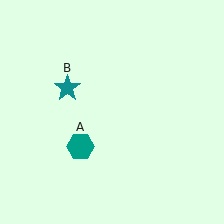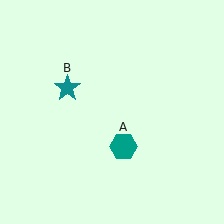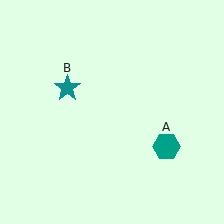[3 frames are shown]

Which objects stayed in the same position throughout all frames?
Teal star (object B) remained stationary.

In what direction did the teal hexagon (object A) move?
The teal hexagon (object A) moved right.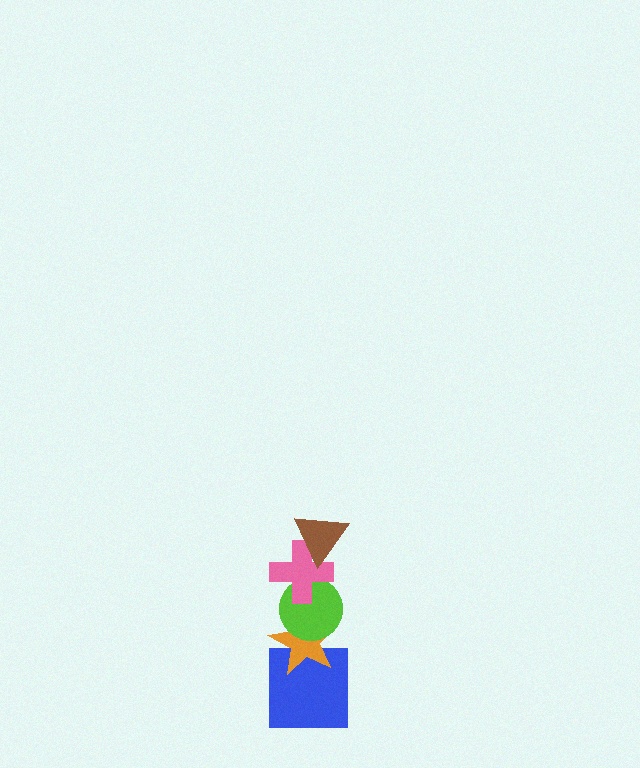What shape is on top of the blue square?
The orange star is on top of the blue square.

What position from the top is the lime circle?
The lime circle is 3rd from the top.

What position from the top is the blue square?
The blue square is 5th from the top.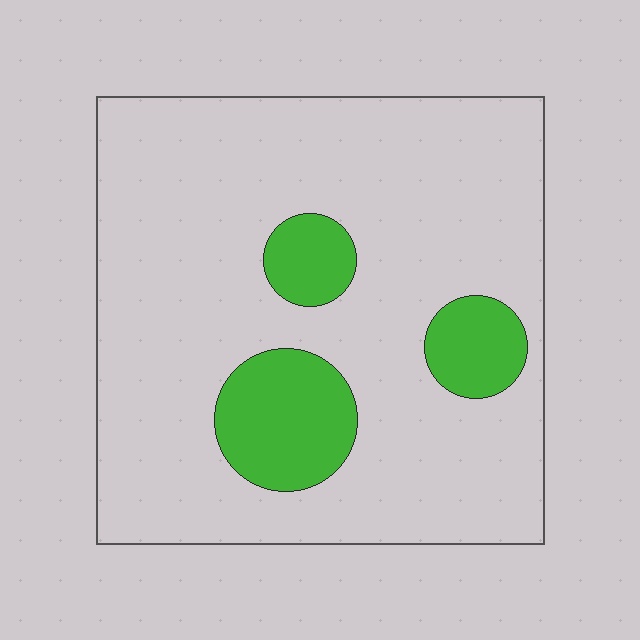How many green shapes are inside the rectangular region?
3.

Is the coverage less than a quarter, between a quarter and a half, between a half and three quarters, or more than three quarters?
Less than a quarter.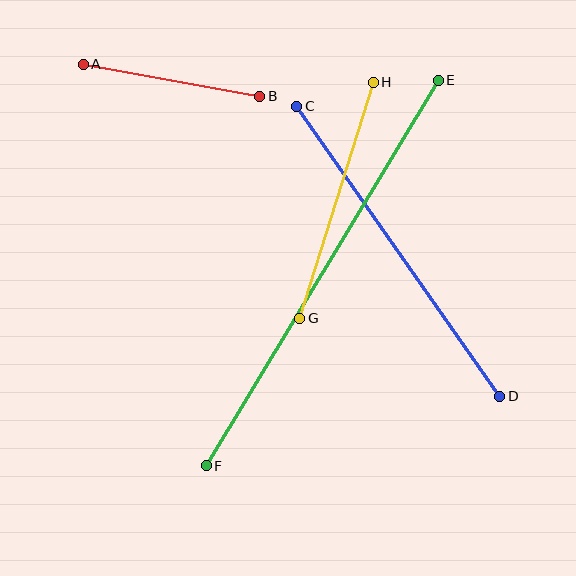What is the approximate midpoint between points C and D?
The midpoint is at approximately (398, 251) pixels.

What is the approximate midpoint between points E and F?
The midpoint is at approximately (322, 273) pixels.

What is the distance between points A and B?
The distance is approximately 179 pixels.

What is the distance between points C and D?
The distance is approximately 354 pixels.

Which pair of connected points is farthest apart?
Points E and F are farthest apart.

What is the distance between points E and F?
The distance is approximately 450 pixels.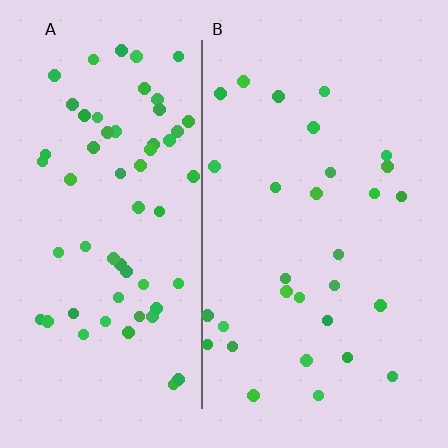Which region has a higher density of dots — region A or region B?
A (the left).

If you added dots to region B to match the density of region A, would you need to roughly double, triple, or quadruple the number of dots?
Approximately double.